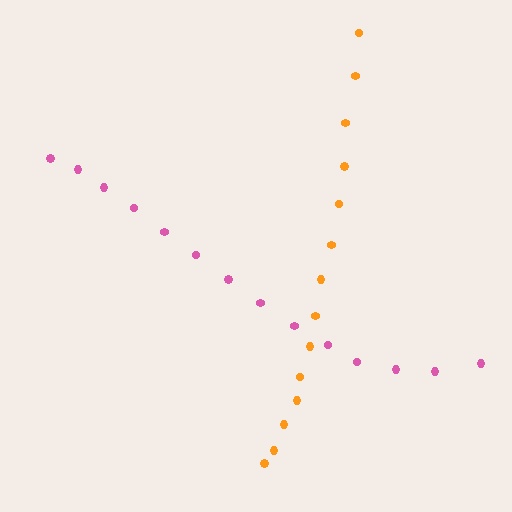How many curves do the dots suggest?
There are 2 distinct paths.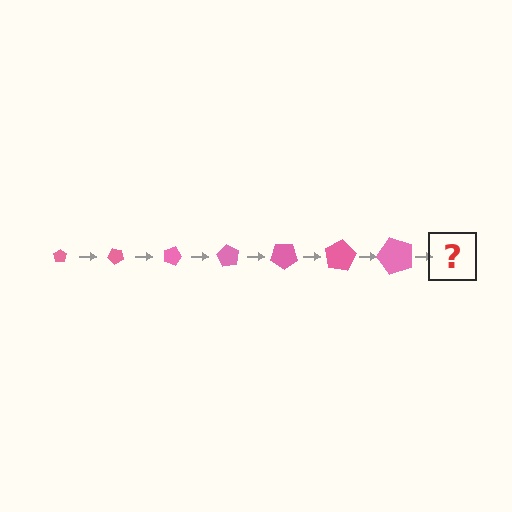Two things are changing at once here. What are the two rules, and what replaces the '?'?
The two rules are that the pentagon grows larger each step and it rotates 45 degrees each step. The '?' should be a pentagon, larger than the previous one and rotated 315 degrees from the start.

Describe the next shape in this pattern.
It should be a pentagon, larger than the previous one and rotated 315 degrees from the start.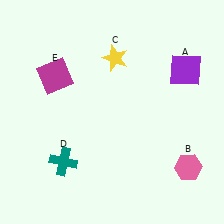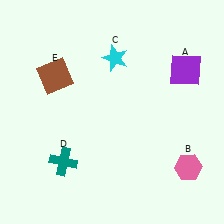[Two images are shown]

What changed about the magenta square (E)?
In Image 1, E is magenta. In Image 2, it changed to brown.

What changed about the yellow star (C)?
In Image 1, C is yellow. In Image 2, it changed to cyan.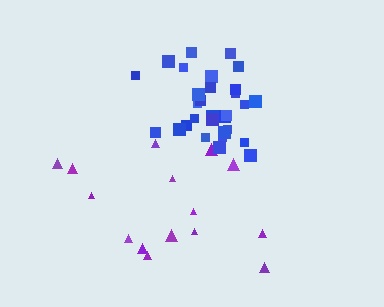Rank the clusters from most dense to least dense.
blue, purple.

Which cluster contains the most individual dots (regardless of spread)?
Blue (31).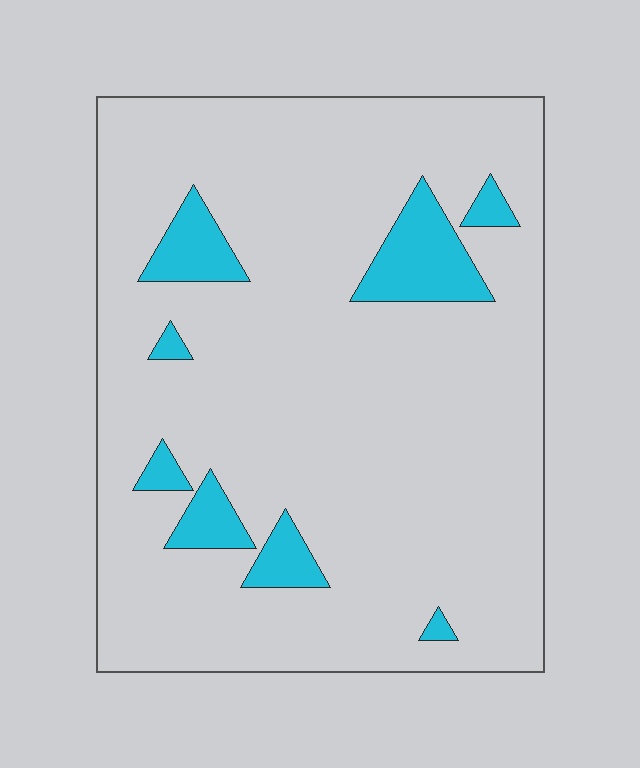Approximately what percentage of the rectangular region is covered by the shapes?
Approximately 10%.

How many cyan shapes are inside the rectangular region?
8.